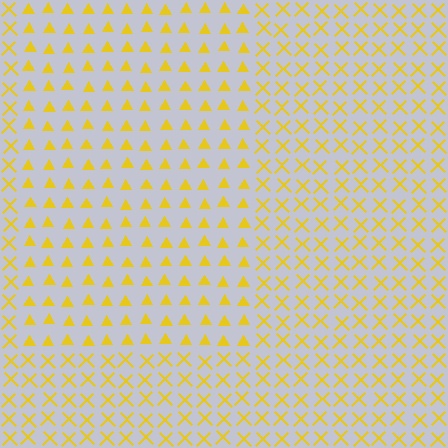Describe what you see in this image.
The image is filled with small yellow elements arranged in a uniform grid. A rectangle-shaped region contains triangles, while the surrounding area contains X marks. The boundary is defined purely by the change in element shape.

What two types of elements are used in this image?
The image uses triangles inside the rectangle region and X marks outside it.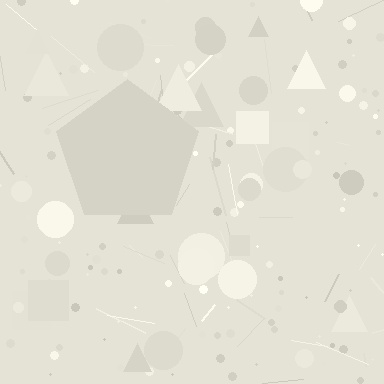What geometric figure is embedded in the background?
A pentagon is embedded in the background.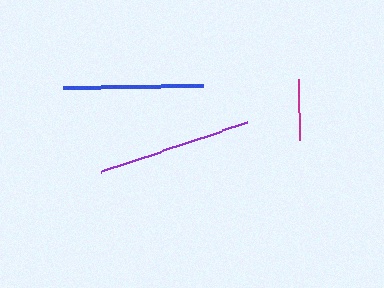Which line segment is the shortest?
The magenta line is the shortest at approximately 61 pixels.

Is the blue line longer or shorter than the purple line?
The purple line is longer than the blue line.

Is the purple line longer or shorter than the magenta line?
The purple line is longer than the magenta line.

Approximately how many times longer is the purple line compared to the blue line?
The purple line is approximately 1.1 times the length of the blue line.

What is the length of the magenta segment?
The magenta segment is approximately 61 pixels long.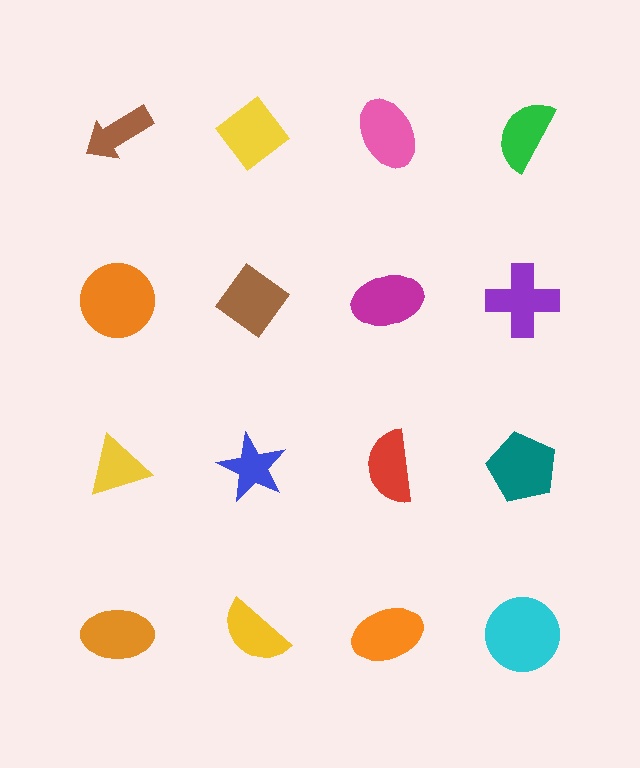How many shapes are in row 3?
4 shapes.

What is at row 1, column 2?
A yellow diamond.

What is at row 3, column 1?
A yellow triangle.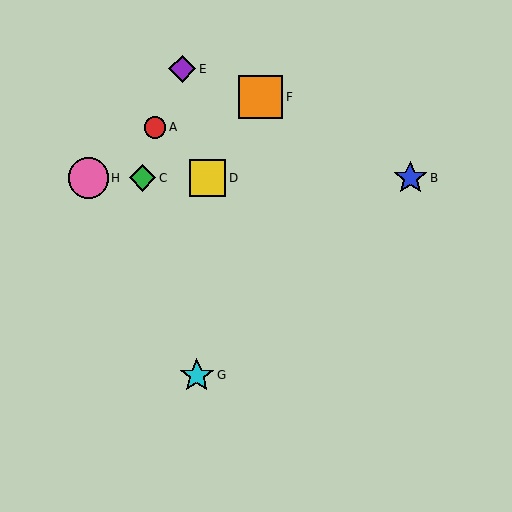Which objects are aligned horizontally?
Objects B, C, D, H are aligned horizontally.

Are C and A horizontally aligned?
No, C is at y≈178 and A is at y≈127.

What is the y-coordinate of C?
Object C is at y≈178.